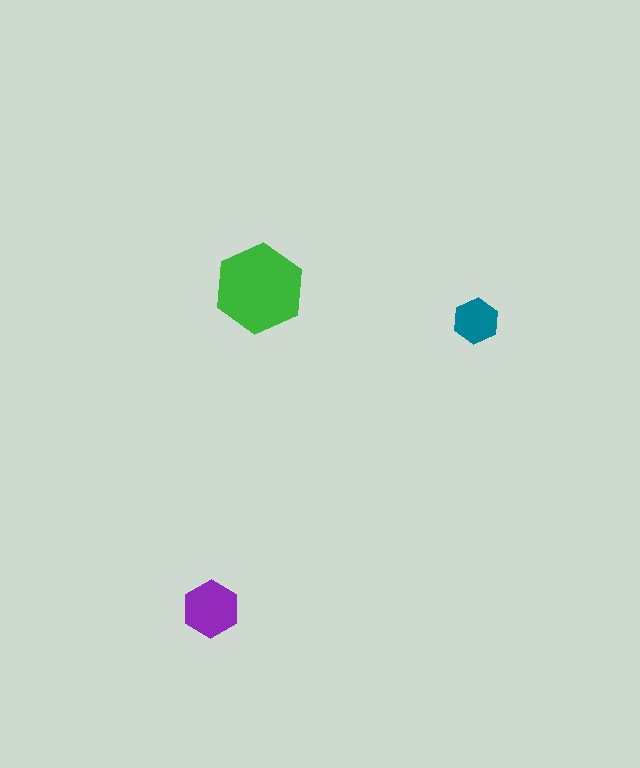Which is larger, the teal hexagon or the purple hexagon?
The purple one.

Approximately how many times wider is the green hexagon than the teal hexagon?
About 2 times wider.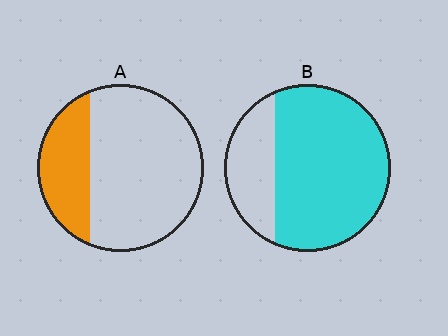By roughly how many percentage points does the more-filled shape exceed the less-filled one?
By roughly 45 percentage points (B over A).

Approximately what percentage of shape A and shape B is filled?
A is approximately 25% and B is approximately 75%.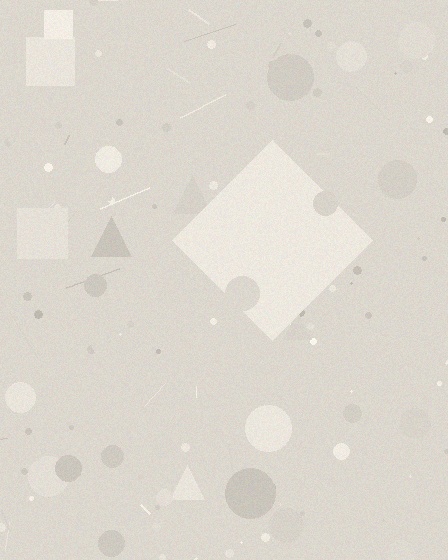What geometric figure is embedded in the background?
A diamond is embedded in the background.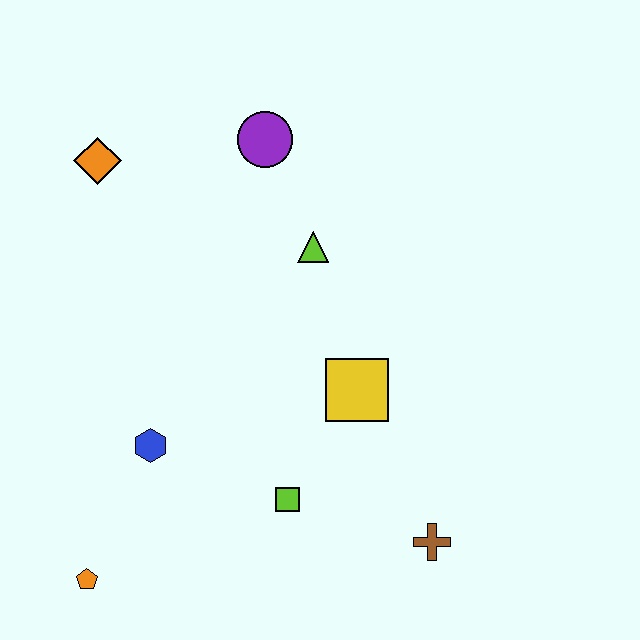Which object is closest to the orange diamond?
The purple circle is closest to the orange diamond.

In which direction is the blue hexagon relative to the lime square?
The blue hexagon is to the left of the lime square.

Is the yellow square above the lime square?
Yes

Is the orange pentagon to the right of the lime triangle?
No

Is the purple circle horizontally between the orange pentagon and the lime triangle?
Yes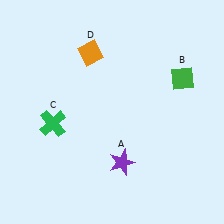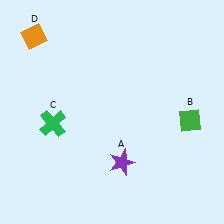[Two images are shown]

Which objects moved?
The objects that moved are: the green diamond (B), the orange diamond (D).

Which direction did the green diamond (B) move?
The green diamond (B) moved down.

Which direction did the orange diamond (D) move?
The orange diamond (D) moved left.